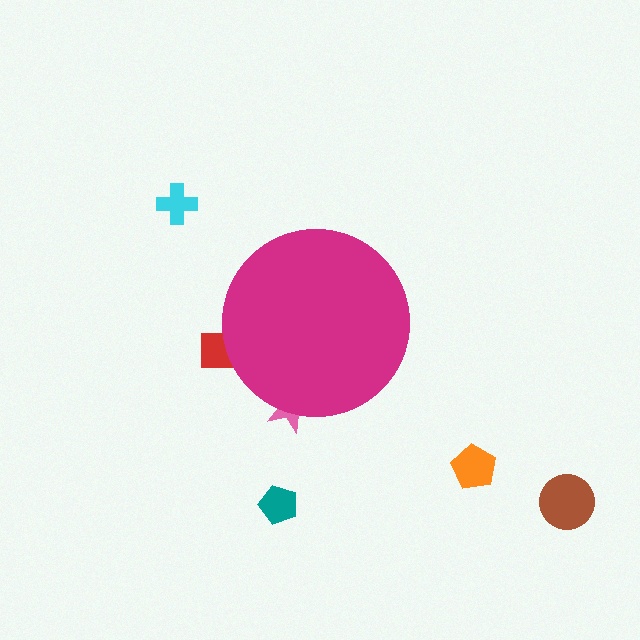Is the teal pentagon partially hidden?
No, the teal pentagon is fully visible.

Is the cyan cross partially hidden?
No, the cyan cross is fully visible.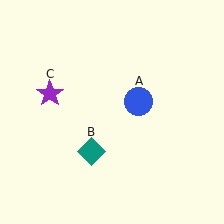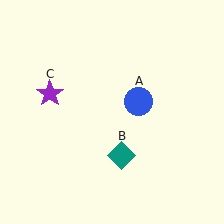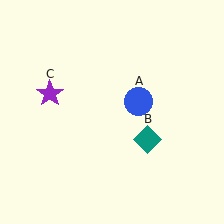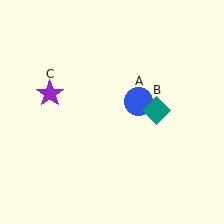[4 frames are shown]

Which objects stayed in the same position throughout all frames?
Blue circle (object A) and purple star (object C) remained stationary.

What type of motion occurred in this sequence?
The teal diamond (object B) rotated counterclockwise around the center of the scene.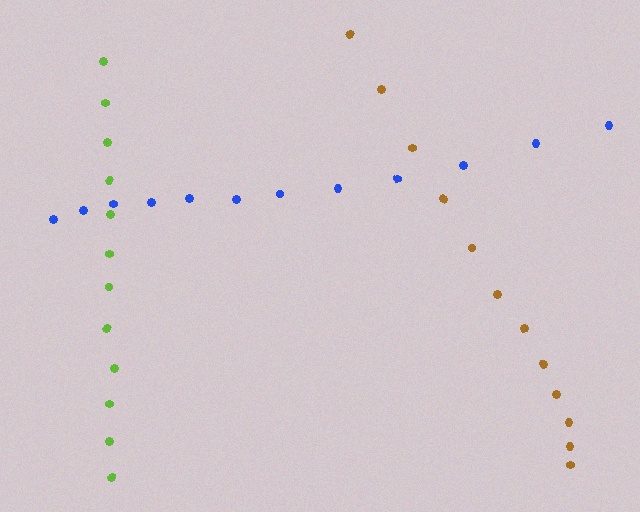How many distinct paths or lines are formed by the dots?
There are 3 distinct paths.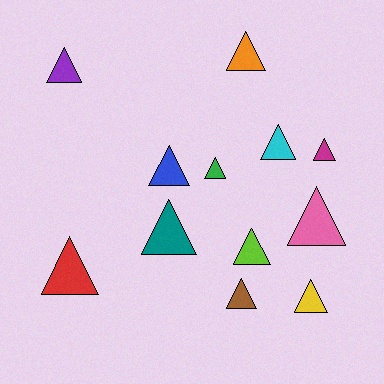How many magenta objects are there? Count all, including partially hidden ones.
There is 1 magenta object.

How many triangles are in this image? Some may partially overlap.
There are 12 triangles.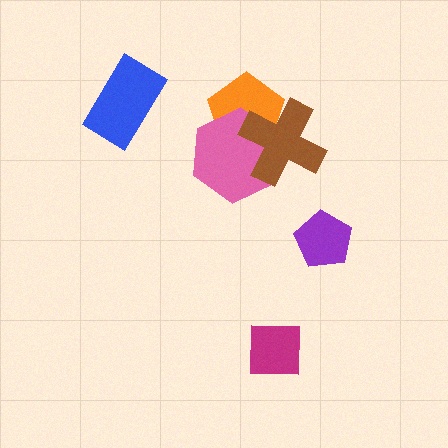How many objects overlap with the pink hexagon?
2 objects overlap with the pink hexagon.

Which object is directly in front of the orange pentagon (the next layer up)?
The pink hexagon is directly in front of the orange pentagon.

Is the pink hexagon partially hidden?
Yes, it is partially covered by another shape.